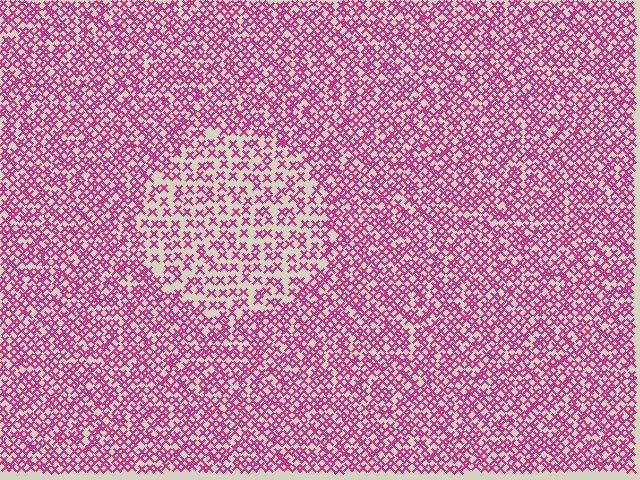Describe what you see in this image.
The image contains small magenta elements arranged at two different densities. A circle-shaped region is visible where the elements are less densely packed than the surrounding area.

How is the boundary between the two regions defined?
The boundary is defined by a change in element density (approximately 1.8x ratio). All elements are the same color, size, and shape.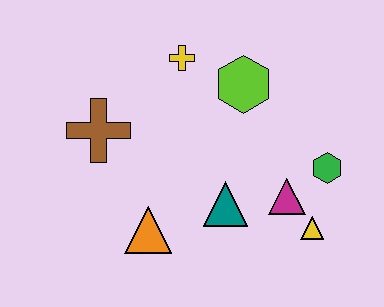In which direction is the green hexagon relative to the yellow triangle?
The green hexagon is above the yellow triangle.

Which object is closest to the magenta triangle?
The yellow triangle is closest to the magenta triangle.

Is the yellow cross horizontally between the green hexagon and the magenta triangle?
No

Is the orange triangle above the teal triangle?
No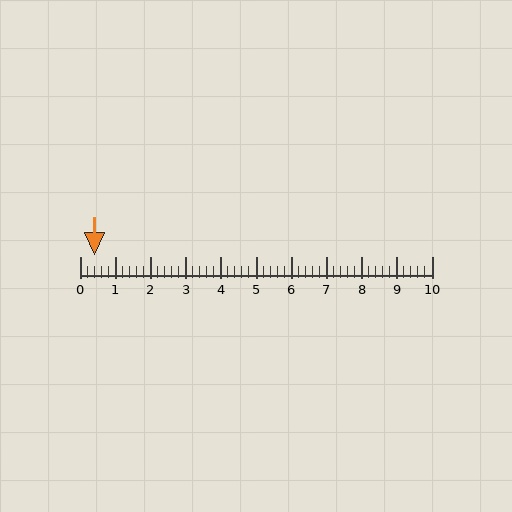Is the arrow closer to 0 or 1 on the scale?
The arrow is closer to 0.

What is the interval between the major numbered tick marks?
The major tick marks are spaced 1 units apart.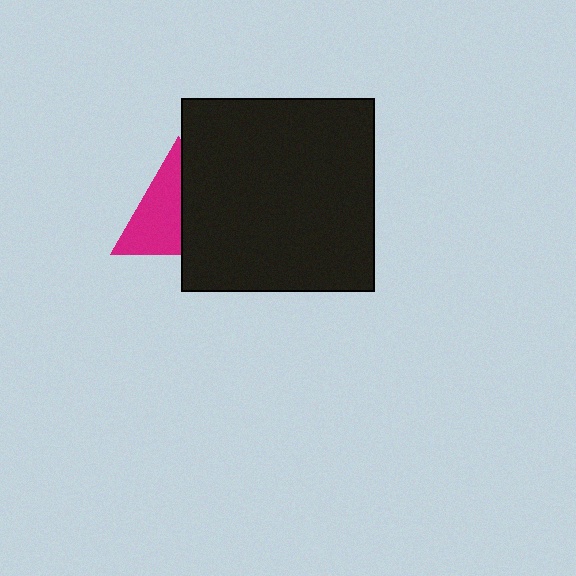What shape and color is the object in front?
The object in front is a black square.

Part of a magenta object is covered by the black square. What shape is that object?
It is a triangle.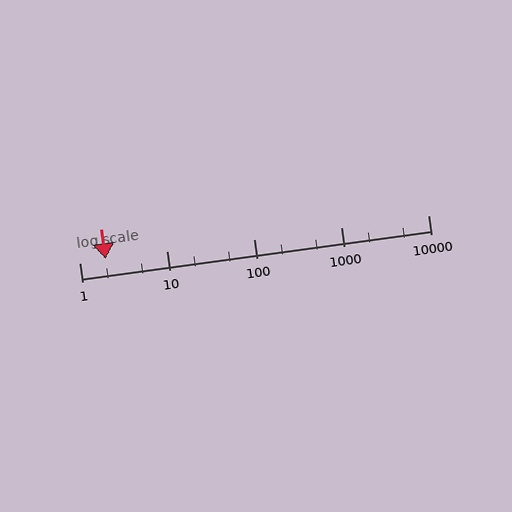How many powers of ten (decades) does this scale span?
The scale spans 4 decades, from 1 to 10000.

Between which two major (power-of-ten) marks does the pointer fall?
The pointer is between 1 and 10.